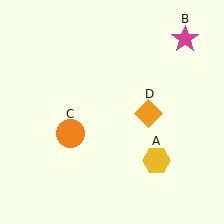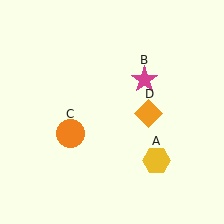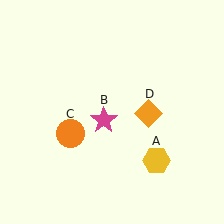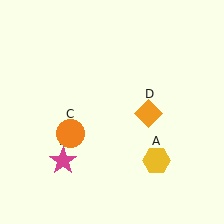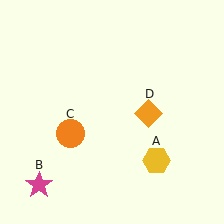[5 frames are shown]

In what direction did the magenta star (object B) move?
The magenta star (object B) moved down and to the left.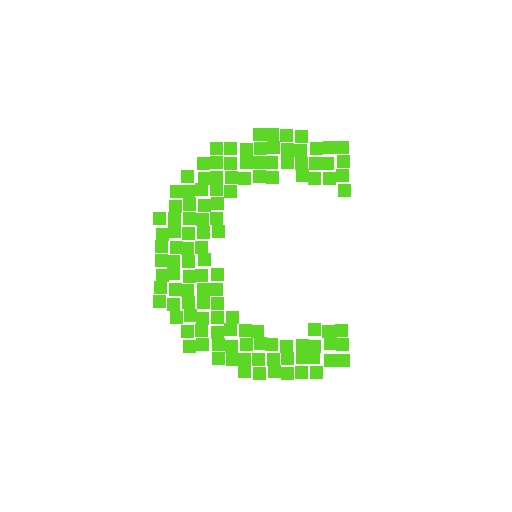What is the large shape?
The large shape is the letter C.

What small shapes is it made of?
It is made of small squares.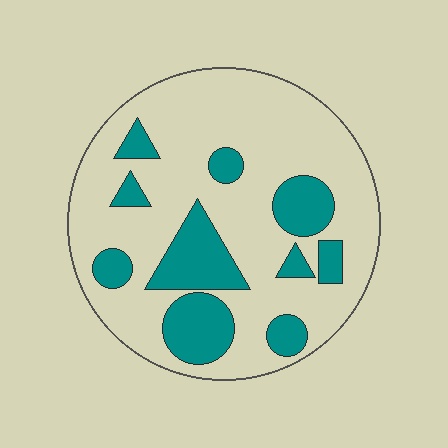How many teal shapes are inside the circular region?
10.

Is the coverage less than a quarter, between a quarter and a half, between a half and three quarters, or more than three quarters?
Between a quarter and a half.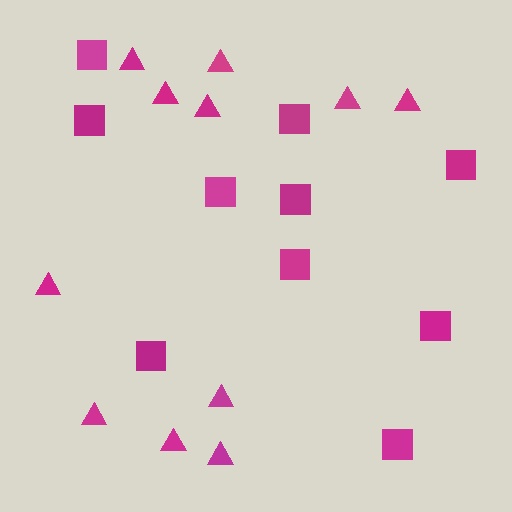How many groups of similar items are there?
There are 2 groups: one group of squares (10) and one group of triangles (11).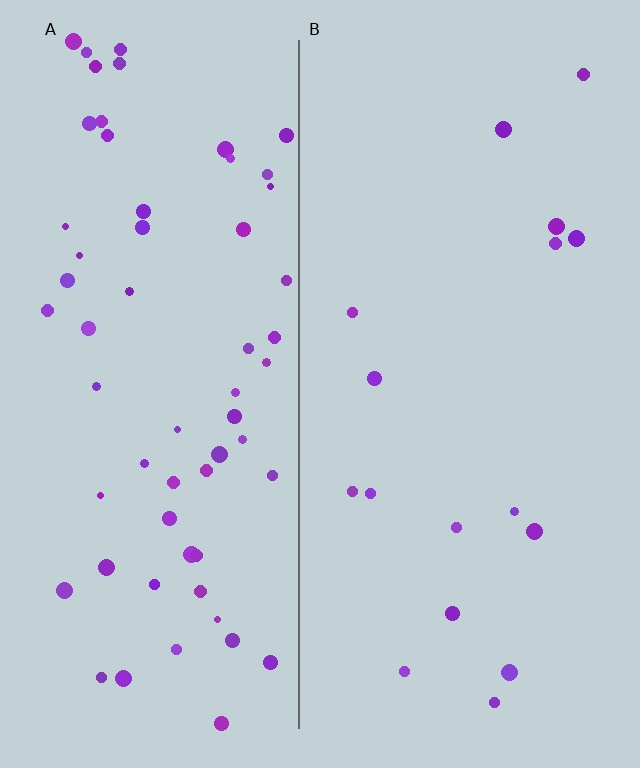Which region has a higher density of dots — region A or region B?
A (the left).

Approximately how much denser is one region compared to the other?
Approximately 3.7× — region A over region B.